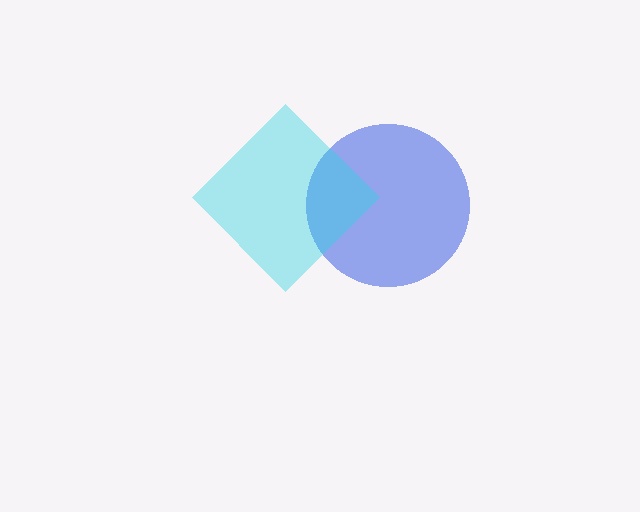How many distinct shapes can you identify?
There are 2 distinct shapes: a blue circle, a cyan diamond.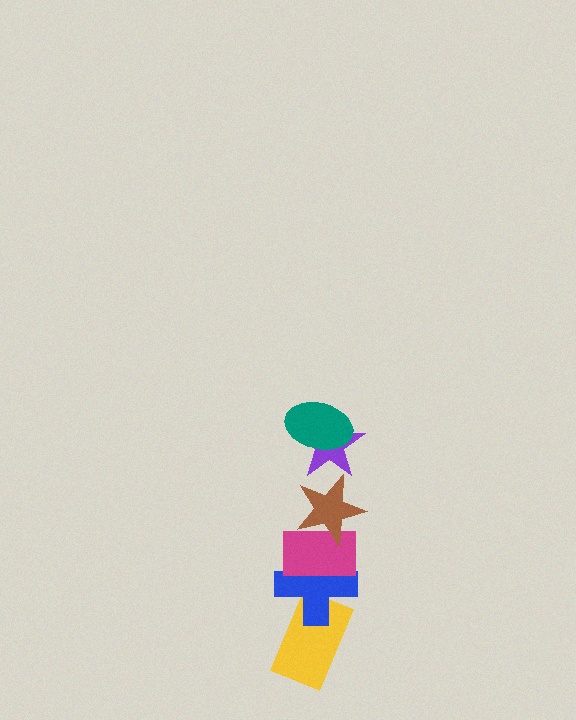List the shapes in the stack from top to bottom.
From top to bottom: the teal ellipse, the purple star, the brown star, the magenta rectangle, the blue cross, the yellow rectangle.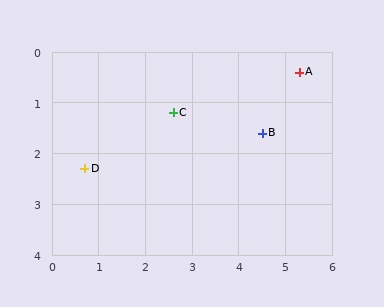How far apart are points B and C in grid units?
Points B and C are about 1.9 grid units apart.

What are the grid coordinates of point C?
Point C is at approximately (2.6, 1.2).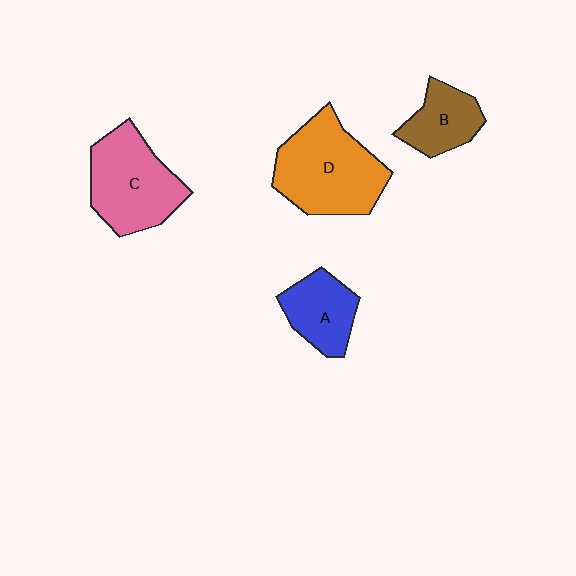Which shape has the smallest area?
Shape B (brown).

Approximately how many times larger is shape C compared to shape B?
Approximately 1.8 times.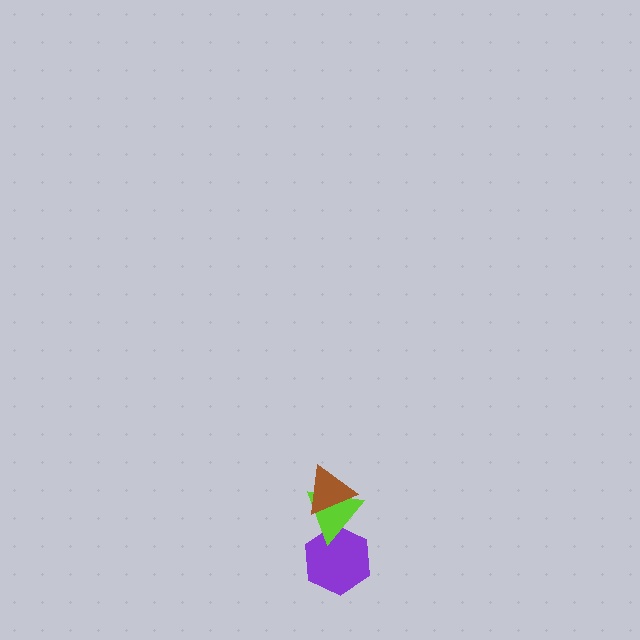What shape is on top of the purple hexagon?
The lime triangle is on top of the purple hexagon.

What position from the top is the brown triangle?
The brown triangle is 1st from the top.